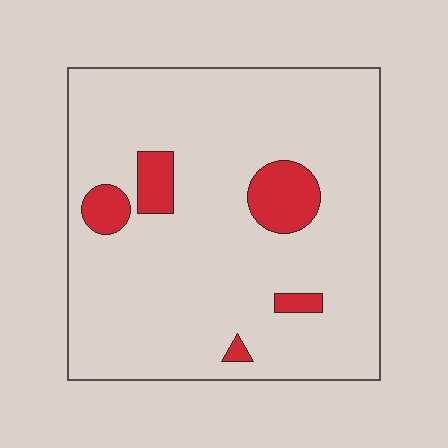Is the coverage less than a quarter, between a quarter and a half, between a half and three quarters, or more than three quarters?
Less than a quarter.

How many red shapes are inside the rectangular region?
5.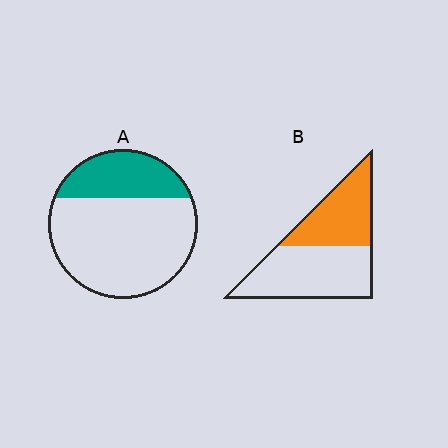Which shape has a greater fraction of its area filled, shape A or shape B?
Shape B.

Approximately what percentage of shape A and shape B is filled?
A is approximately 30% and B is approximately 40%.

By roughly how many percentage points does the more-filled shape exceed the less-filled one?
By roughly 15 percentage points (B over A).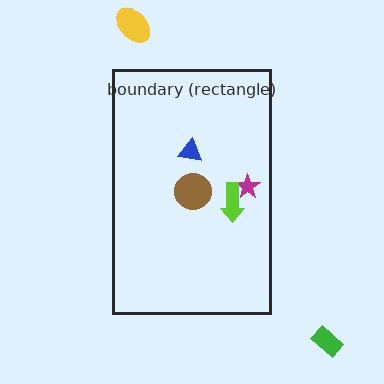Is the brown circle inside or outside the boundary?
Inside.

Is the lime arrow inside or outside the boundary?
Inside.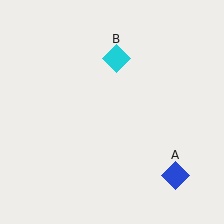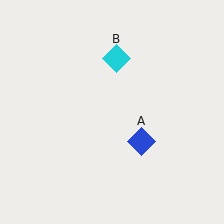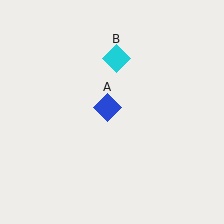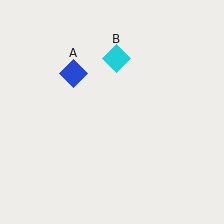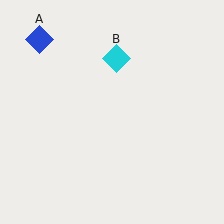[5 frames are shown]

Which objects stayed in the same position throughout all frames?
Cyan diamond (object B) remained stationary.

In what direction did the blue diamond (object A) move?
The blue diamond (object A) moved up and to the left.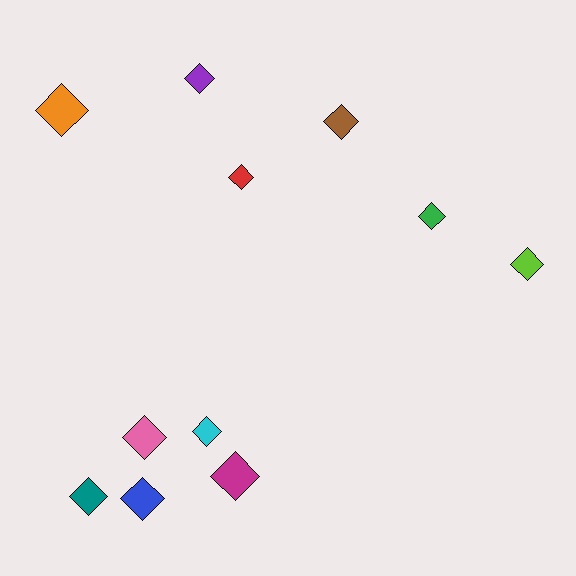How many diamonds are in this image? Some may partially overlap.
There are 11 diamonds.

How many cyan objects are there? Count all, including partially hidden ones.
There is 1 cyan object.